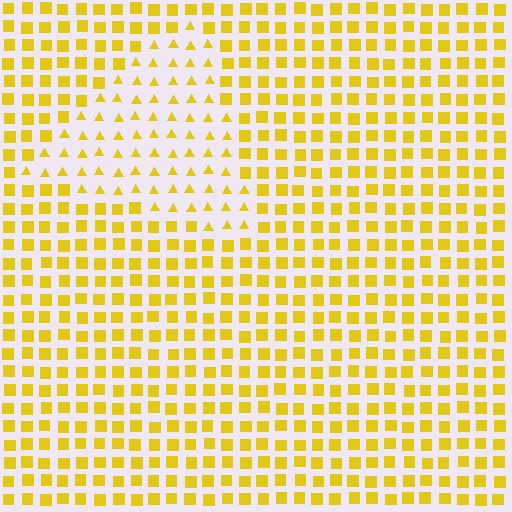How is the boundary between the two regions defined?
The boundary is defined by a change in element shape: triangles inside vs. squares outside. All elements share the same color and spacing.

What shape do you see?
I see a triangle.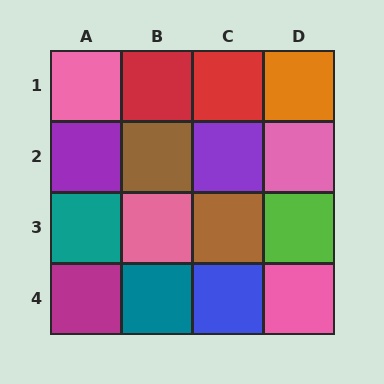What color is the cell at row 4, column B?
Teal.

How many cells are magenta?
1 cell is magenta.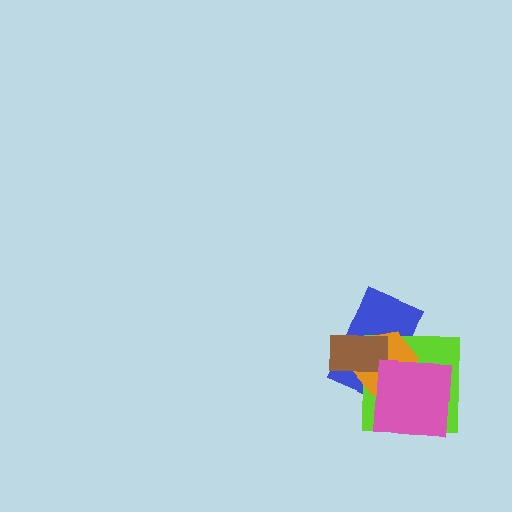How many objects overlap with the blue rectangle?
4 objects overlap with the blue rectangle.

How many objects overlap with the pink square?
3 objects overlap with the pink square.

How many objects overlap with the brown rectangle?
3 objects overlap with the brown rectangle.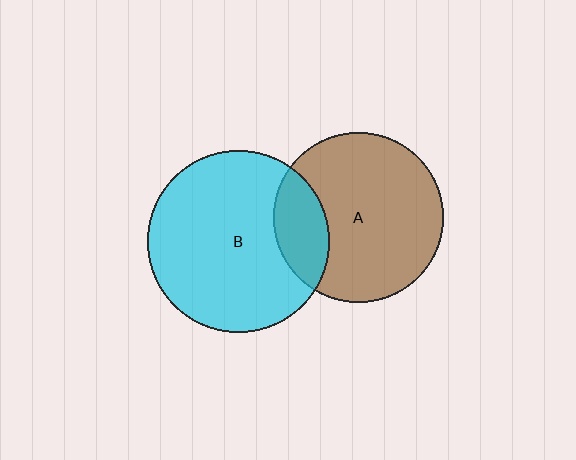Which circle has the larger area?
Circle B (cyan).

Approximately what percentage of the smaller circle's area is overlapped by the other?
Approximately 20%.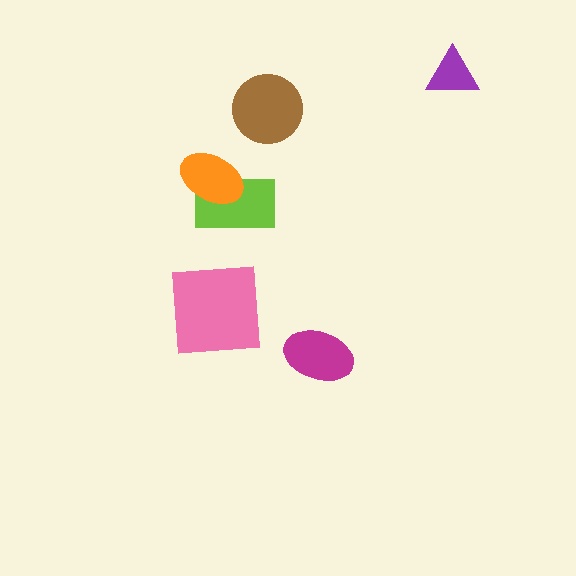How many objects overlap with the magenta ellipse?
0 objects overlap with the magenta ellipse.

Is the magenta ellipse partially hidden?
No, no other shape covers it.